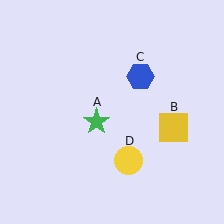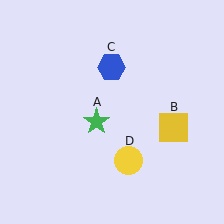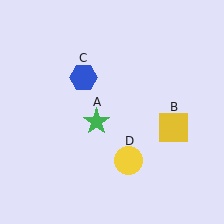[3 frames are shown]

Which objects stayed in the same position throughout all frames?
Green star (object A) and yellow square (object B) and yellow circle (object D) remained stationary.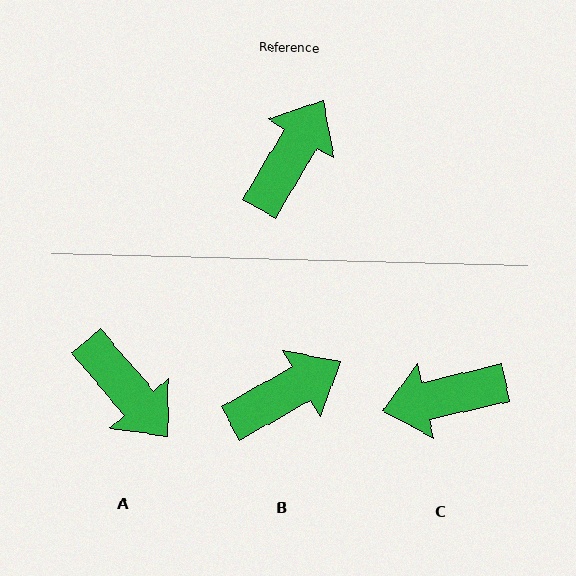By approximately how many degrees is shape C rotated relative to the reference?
Approximately 133 degrees counter-clockwise.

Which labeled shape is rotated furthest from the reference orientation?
C, about 133 degrees away.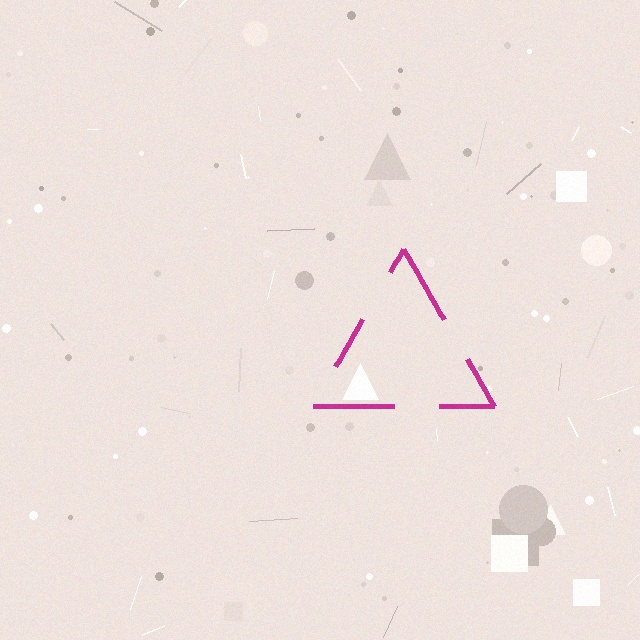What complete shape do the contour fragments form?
The contour fragments form a triangle.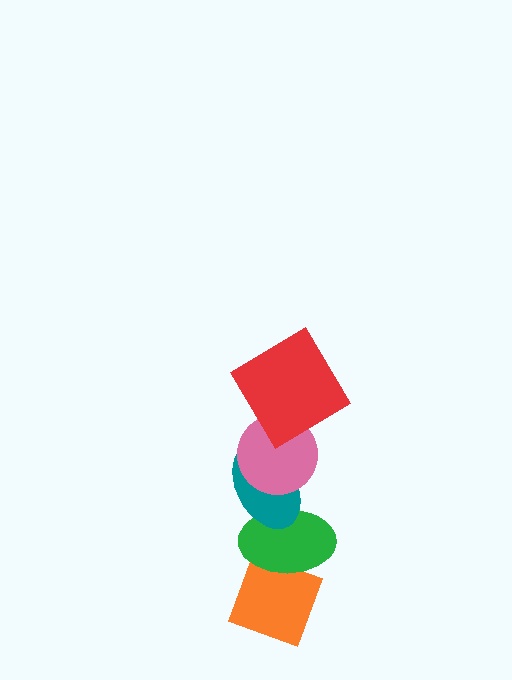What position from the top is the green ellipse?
The green ellipse is 4th from the top.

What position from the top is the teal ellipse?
The teal ellipse is 3rd from the top.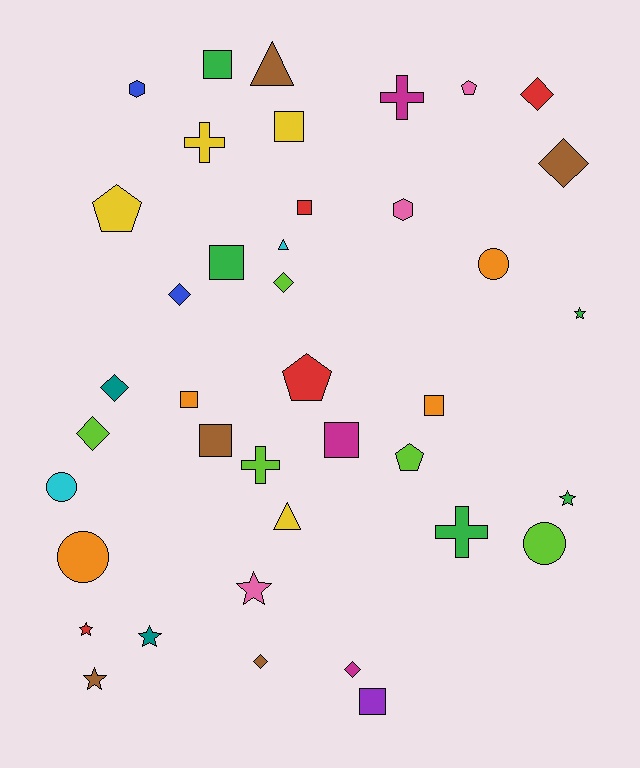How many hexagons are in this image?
There are 2 hexagons.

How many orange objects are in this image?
There are 4 orange objects.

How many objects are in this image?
There are 40 objects.